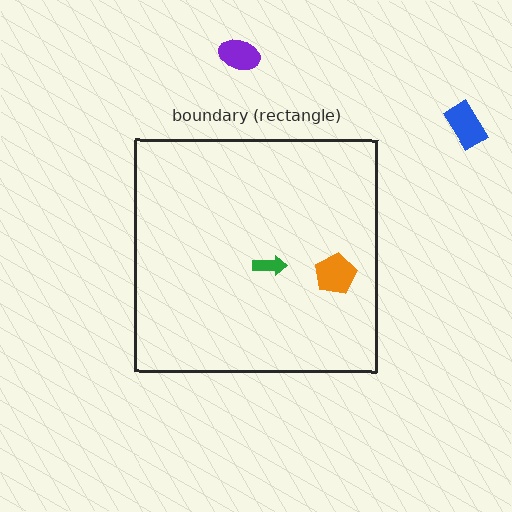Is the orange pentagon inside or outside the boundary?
Inside.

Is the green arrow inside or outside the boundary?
Inside.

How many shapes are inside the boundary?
2 inside, 2 outside.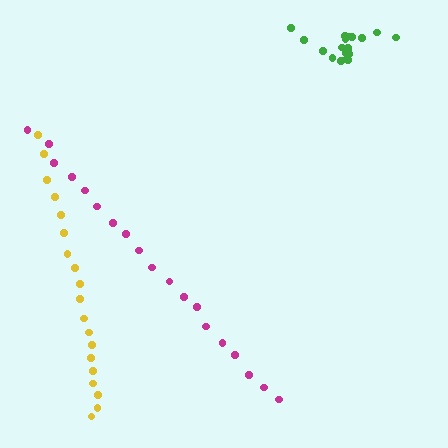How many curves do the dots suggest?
There are 3 distinct paths.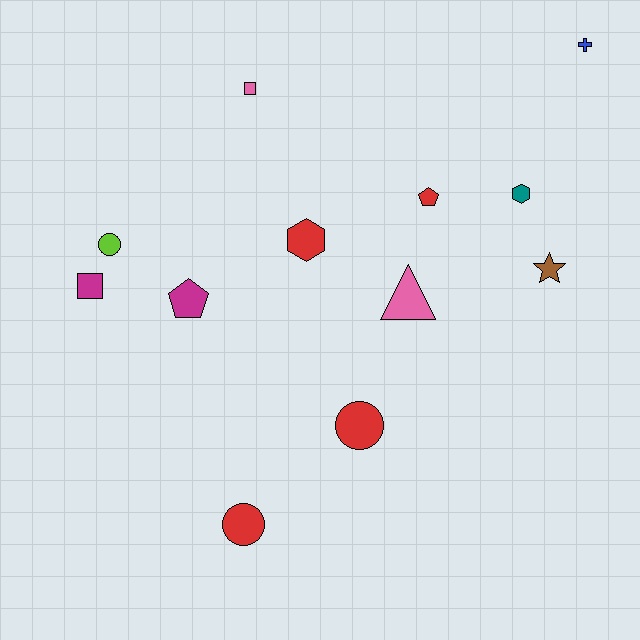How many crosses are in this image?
There is 1 cross.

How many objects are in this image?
There are 12 objects.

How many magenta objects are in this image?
There are 2 magenta objects.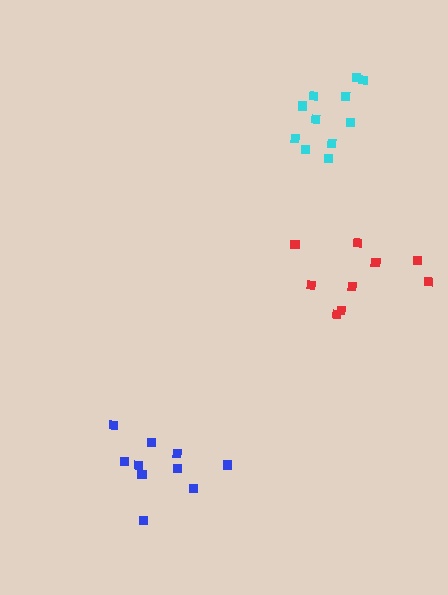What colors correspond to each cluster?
The clusters are colored: red, blue, cyan.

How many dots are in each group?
Group 1: 9 dots, Group 2: 10 dots, Group 3: 11 dots (30 total).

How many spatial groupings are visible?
There are 3 spatial groupings.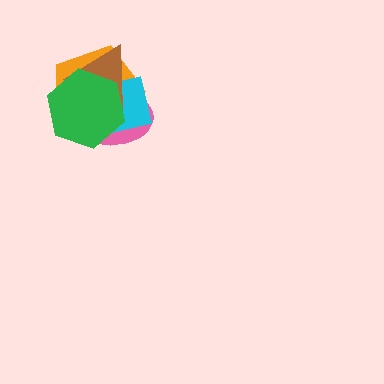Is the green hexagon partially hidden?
No, no other shape covers it.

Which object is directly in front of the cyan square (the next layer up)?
The brown triangle is directly in front of the cyan square.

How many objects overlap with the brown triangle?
4 objects overlap with the brown triangle.